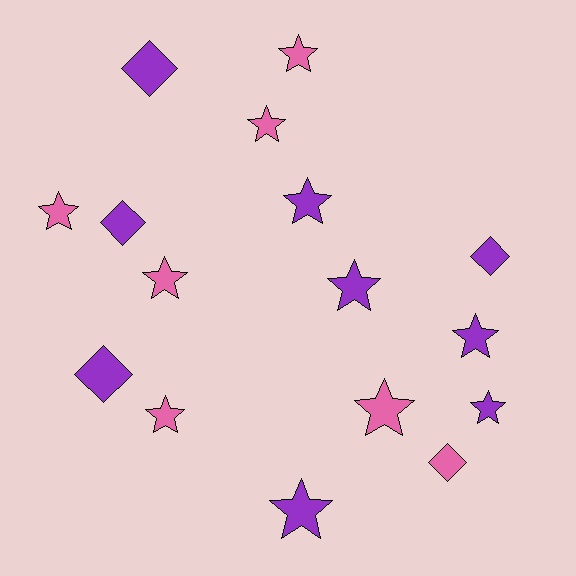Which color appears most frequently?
Purple, with 9 objects.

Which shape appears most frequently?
Star, with 11 objects.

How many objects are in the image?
There are 16 objects.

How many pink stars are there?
There are 6 pink stars.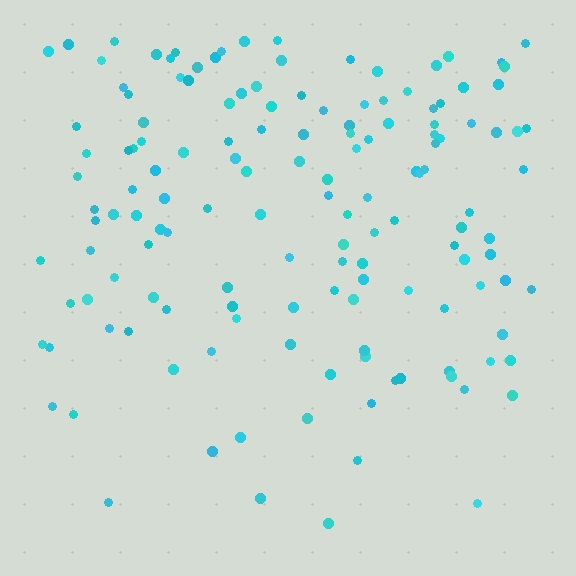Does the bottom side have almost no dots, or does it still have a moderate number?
Still a moderate number, just noticeably fewer than the top.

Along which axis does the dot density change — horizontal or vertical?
Vertical.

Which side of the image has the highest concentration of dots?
The top.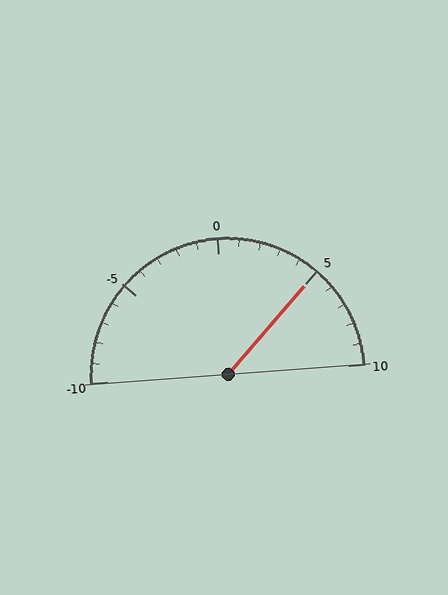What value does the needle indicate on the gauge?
The needle indicates approximately 5.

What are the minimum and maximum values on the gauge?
The gauge ranges from -10 to 10.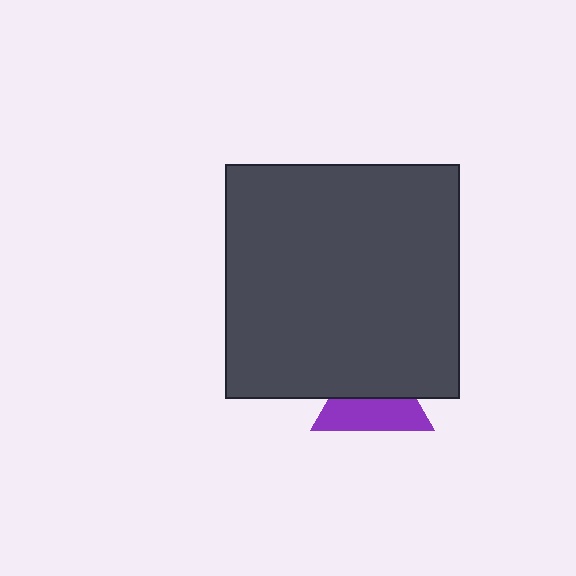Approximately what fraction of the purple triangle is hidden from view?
Roughly 50% of the purple triangle is hidden behind the dark gray square.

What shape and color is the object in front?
The object in front is a dark gray square.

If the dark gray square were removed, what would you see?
You would see the complete purple triangle.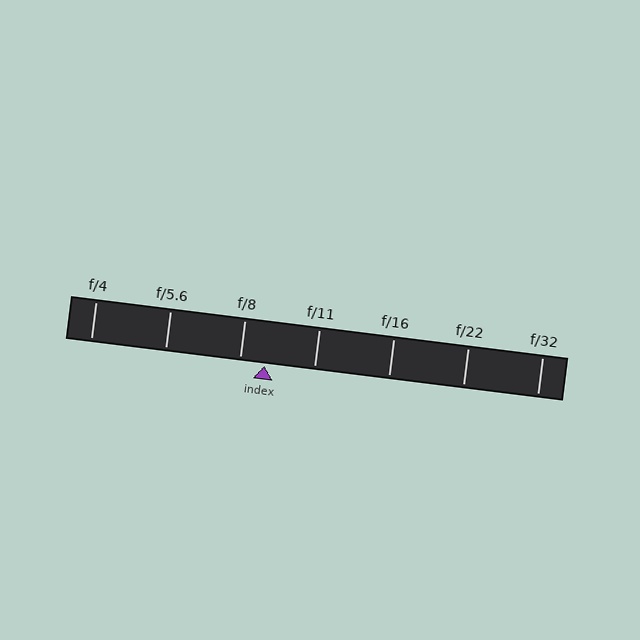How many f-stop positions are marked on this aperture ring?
There are 7 f-stop positions marked.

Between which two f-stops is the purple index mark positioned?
The index mark is between f/8 and f/11.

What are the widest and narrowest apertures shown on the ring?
The widest aperture shown is f/4 and the narrowest is f/32.